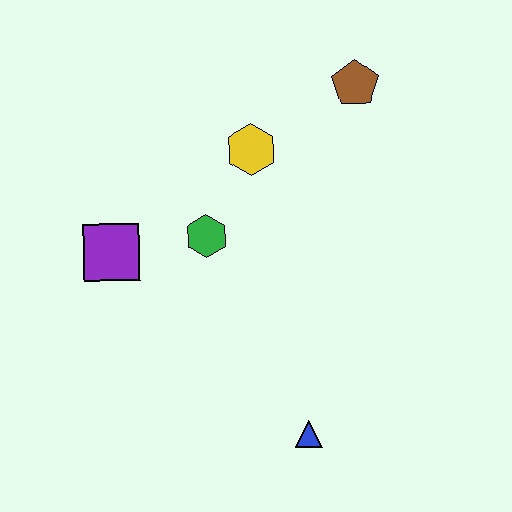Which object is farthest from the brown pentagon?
The blue triangle is farthest from the brown pentagon.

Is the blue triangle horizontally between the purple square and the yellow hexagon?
No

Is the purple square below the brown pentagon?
Yes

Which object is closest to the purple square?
The green hexagon is closest to the purple square.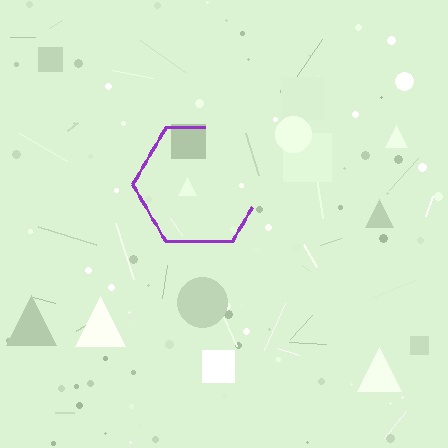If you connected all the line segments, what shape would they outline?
They would outline a hexagon.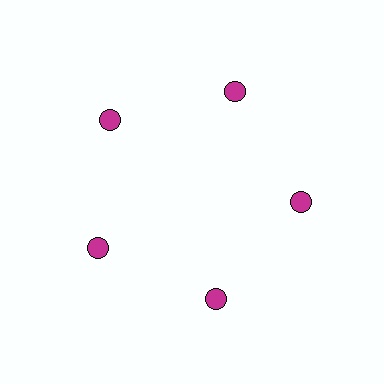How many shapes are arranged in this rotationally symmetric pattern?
There are 5 shapes, arranged in 5 groups of 1.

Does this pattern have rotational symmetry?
Yes, this pattern has 5-fold rotational symmetry. It looks the same after rotating 72 degrees around the center.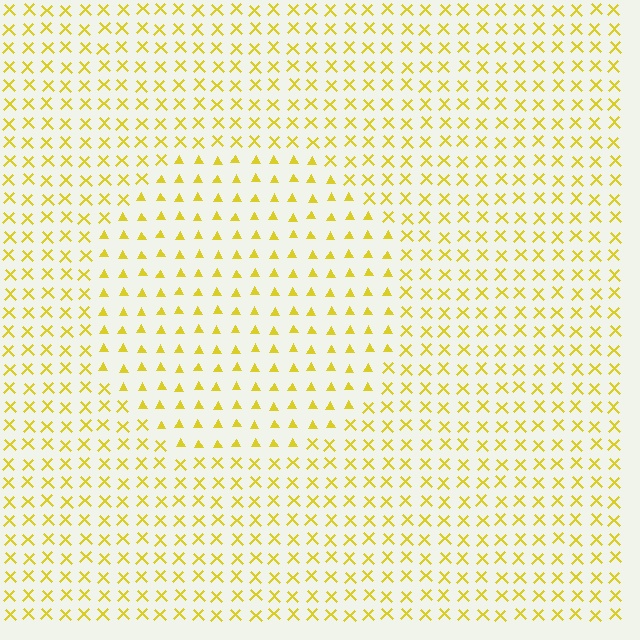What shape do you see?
I see a circle.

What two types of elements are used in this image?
The image uses triangles inside the circle region and X marks outside it.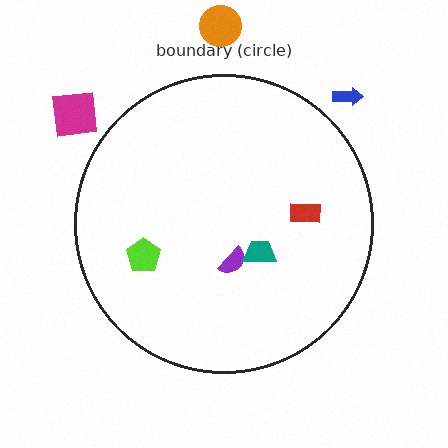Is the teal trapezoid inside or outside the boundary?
Inside.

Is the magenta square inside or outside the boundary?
Outside.